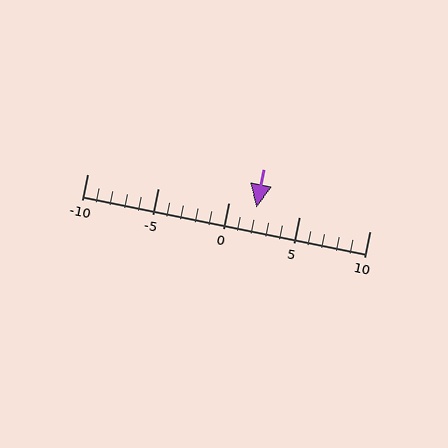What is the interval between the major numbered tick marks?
The major tick marks are spaced 5 units apart.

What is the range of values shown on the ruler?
The ruler shows values from -10 to 10.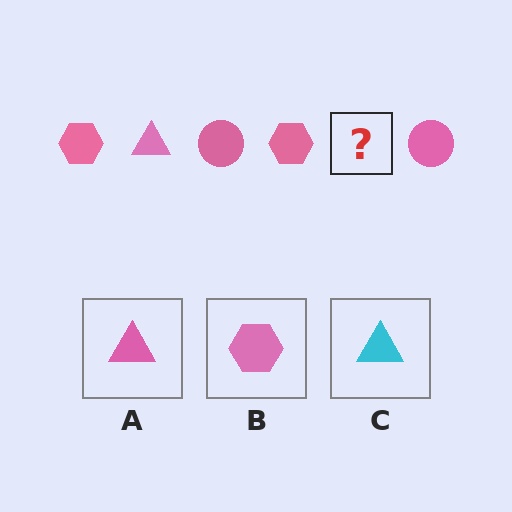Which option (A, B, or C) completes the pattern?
A.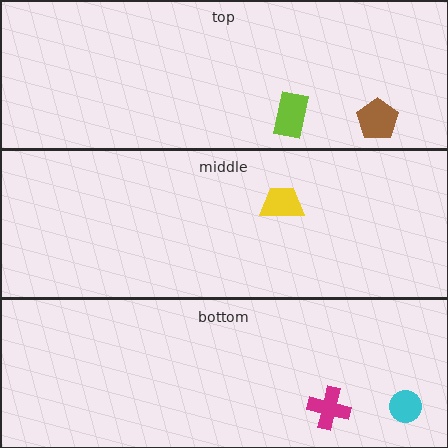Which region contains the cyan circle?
The bottom region.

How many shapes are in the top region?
2.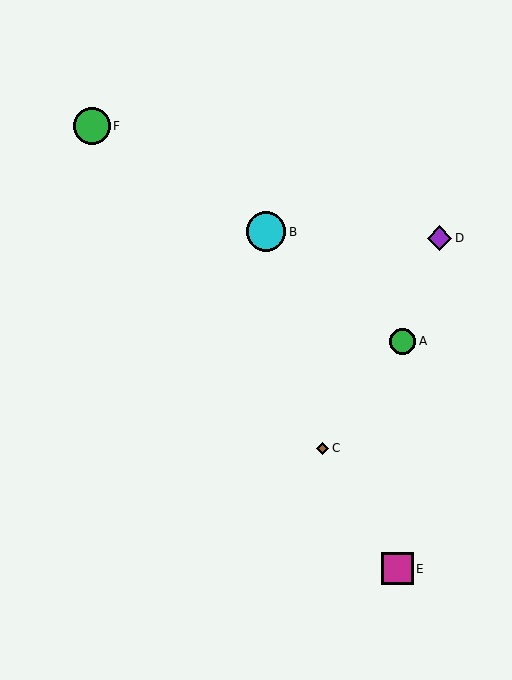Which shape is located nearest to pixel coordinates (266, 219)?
The cyan circle (labeled B) at (266, 232) is nearest to that location.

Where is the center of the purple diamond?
The center of the purple diamond is at (440, 238).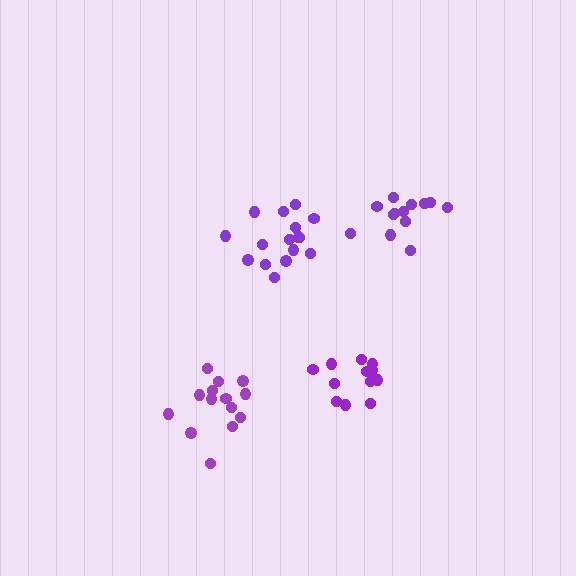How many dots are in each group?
Group 1: 16 dots, Group 2: 12 dots, Group 3: 14 dots, Group 4: 13 dots (55 total).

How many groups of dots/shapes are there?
There are 4 groups.